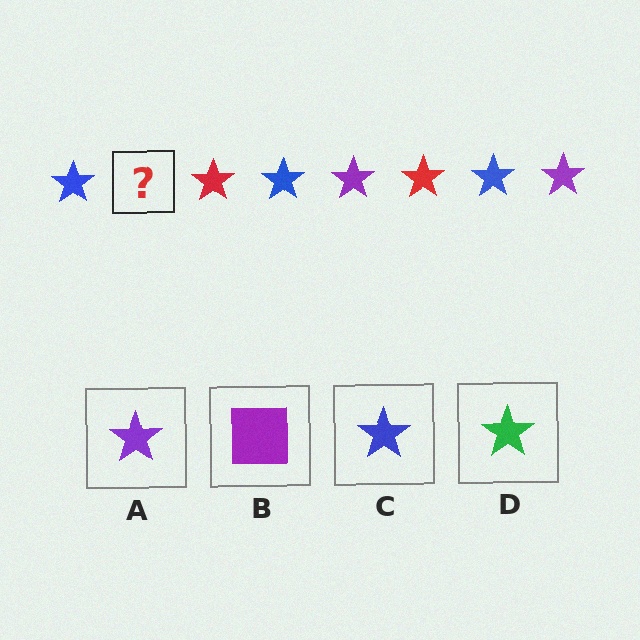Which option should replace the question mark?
Option A.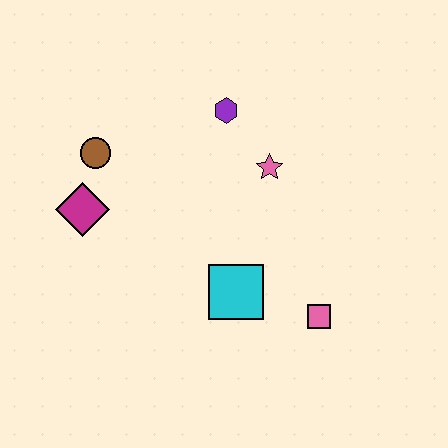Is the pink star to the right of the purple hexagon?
Yes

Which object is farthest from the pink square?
The brown circle is farthest from the pink square.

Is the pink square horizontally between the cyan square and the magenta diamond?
No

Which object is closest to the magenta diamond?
The brown circle is closest to the magenta diamond.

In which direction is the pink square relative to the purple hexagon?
The pink square is below the purple hexagon.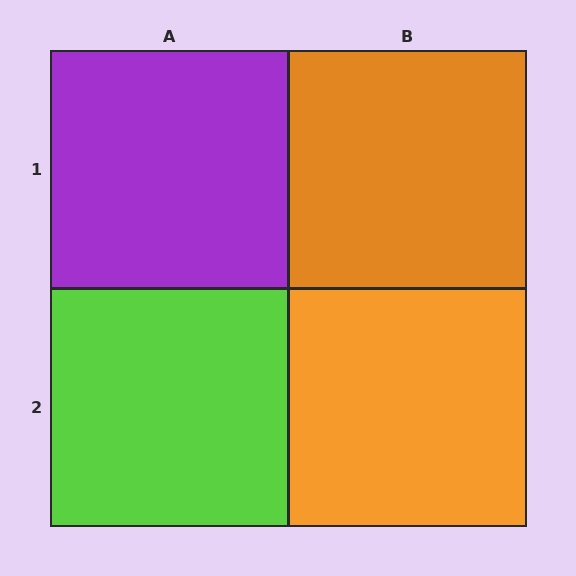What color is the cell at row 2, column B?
Orange.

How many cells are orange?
2 cells are orange.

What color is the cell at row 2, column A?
Lime.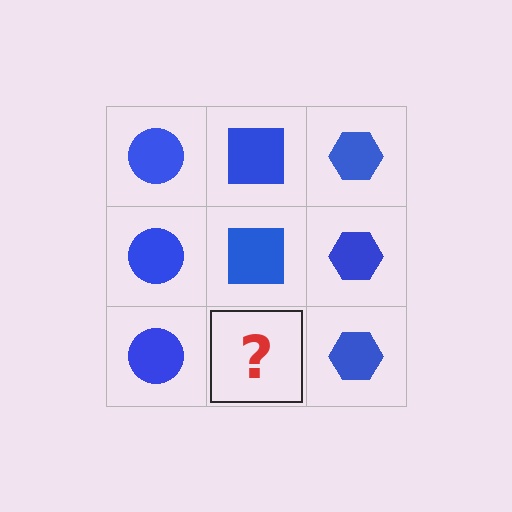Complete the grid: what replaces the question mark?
The question mark should be replaced with a blue square.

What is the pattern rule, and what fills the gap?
The rule is that each column has a consistent shape. The gap should be filled with a blue square.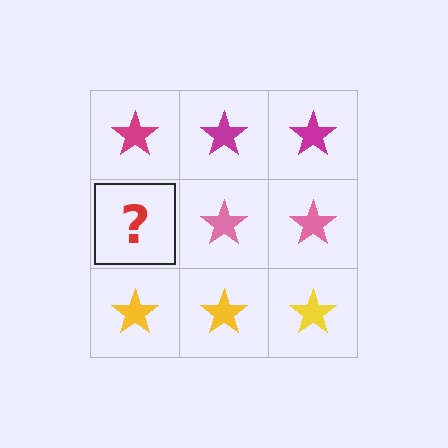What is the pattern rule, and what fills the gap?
The rule is that each row has a consistent color. The gap should be filled with a pink star.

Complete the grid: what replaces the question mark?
The question mark should be replaced with a pink star.